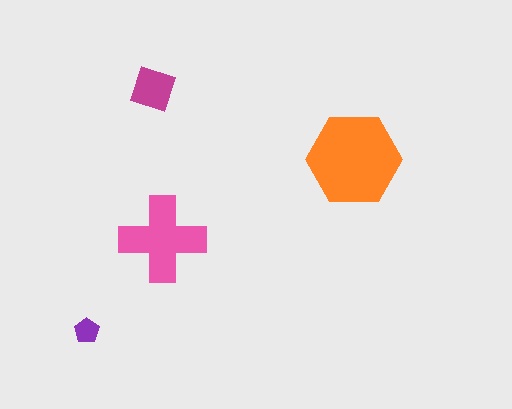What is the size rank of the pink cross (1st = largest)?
2nd.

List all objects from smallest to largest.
The purple pentagon, the magenta diamond, the pink cross, the orange hexagon.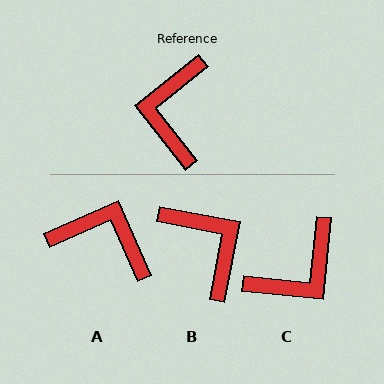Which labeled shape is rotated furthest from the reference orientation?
B, about 139 degrees away.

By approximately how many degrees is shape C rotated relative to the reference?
Approximately 136 degrees counter-clockwise.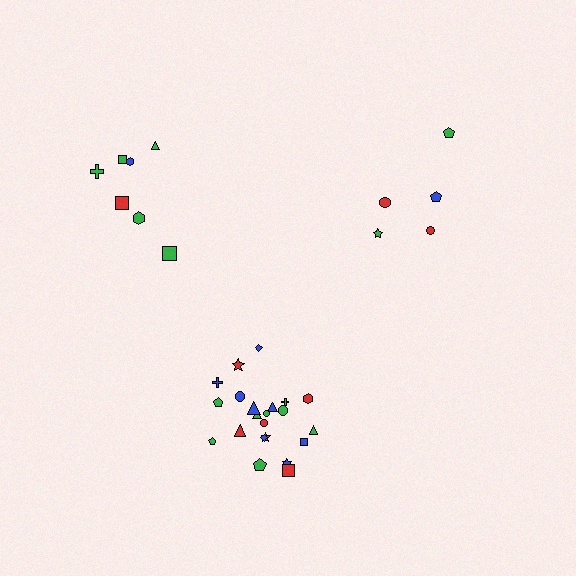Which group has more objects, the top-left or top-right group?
The top-left group.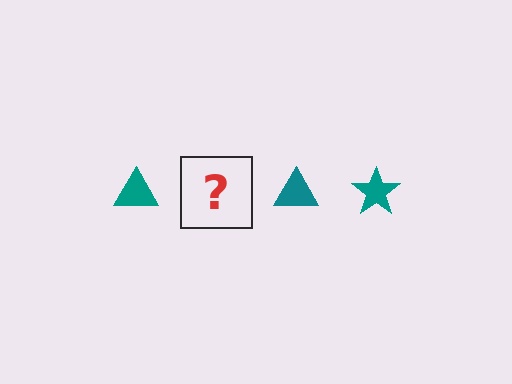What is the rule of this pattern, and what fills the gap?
The rule is that the pattern cycles through triangle, star shapes in teal. The gap should be filled with a teal star.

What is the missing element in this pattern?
The missing element is a teal star.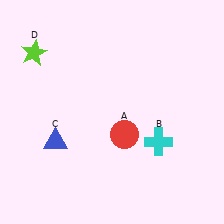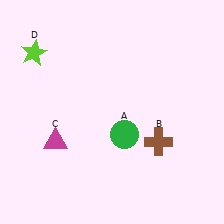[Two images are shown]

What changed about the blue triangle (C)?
In Image 1, C is blue. In Image 2, it changed to magenta.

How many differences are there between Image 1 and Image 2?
There are 3 differences between the two images.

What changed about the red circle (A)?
In Image 1, A is red. In Image 2, it changed to green.